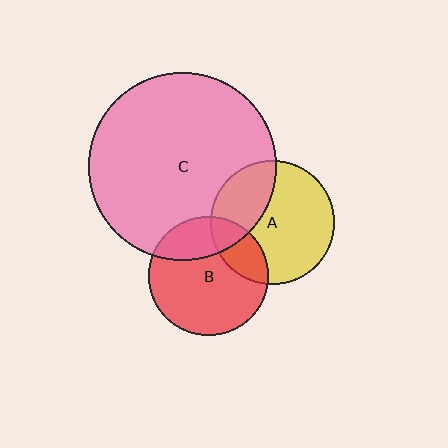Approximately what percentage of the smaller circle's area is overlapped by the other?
Approximately 20%.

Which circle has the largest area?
Circle C (pink).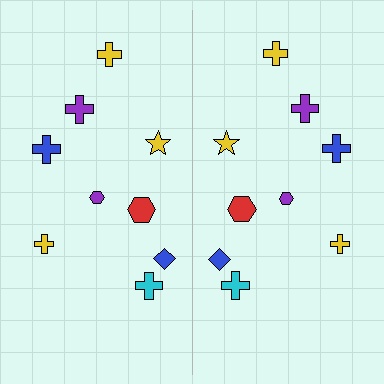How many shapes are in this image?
There are 18 shapes in this image.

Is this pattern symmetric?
Yes, this pattern has bilateral (reflection) symmetry.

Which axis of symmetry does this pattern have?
The pattern has a vertical axis of symmetry running through the center of the image.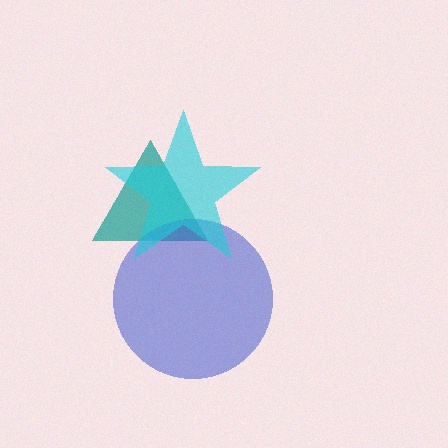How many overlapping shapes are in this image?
There are 3 overlapping shapes in the image.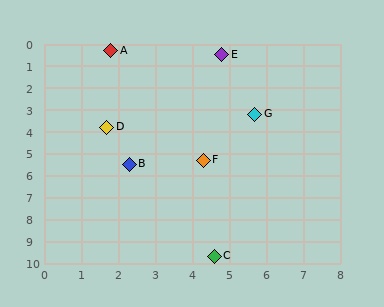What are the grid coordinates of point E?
Point E is at approximately (4.8, 0.5).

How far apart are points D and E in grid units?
Points D and E are about 4.5 grid units apart.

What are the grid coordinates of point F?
Point F is at approximately (4.3, 5.3).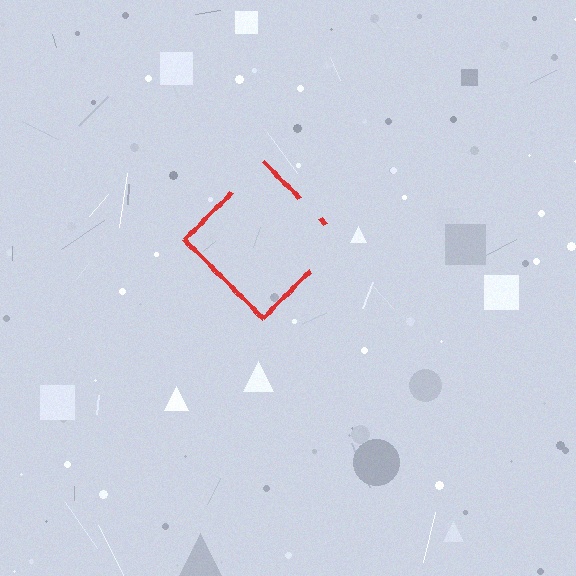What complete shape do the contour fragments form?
The contour fragments form a diamond.